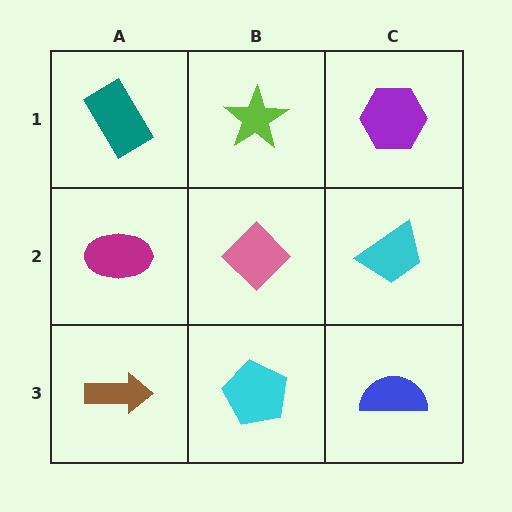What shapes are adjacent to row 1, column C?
A cyan trapezoid (row 2, column C), a lime star (row 1, column B).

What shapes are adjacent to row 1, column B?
A pink diamond (row 2, column B), a teal rectangle (row 1, column A), a purple hexagon (row 1, column C).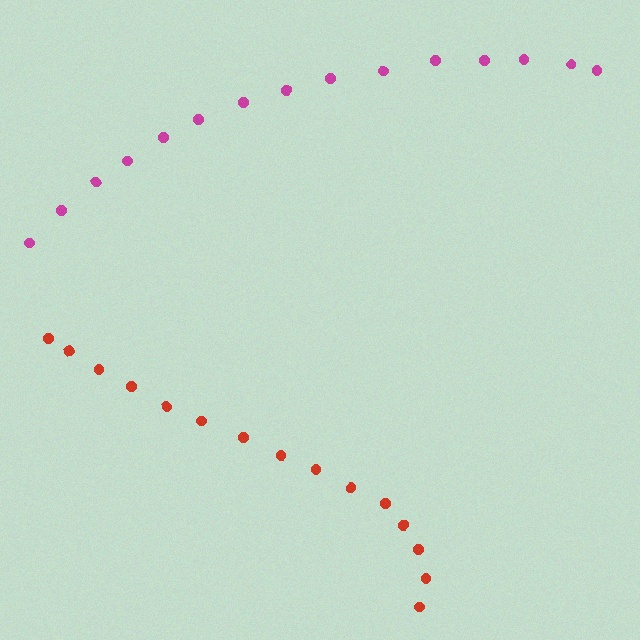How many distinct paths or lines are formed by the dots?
There are 2 distinct paths.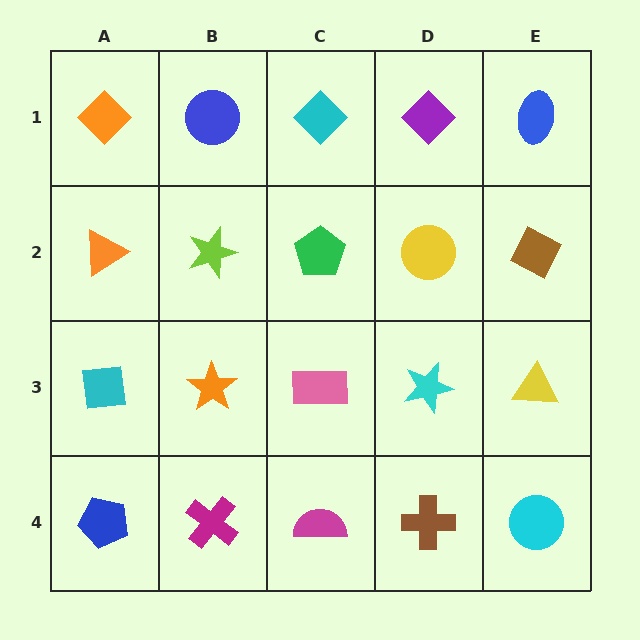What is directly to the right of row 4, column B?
A magenta semicircle.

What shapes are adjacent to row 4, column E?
A yellow triangle (row 3, column E), a brown cross (row 4, column D).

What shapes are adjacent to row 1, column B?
A lime star (row 2, column B), an orange diamond (row 1, column A), a cyan diamond (row 1, column C).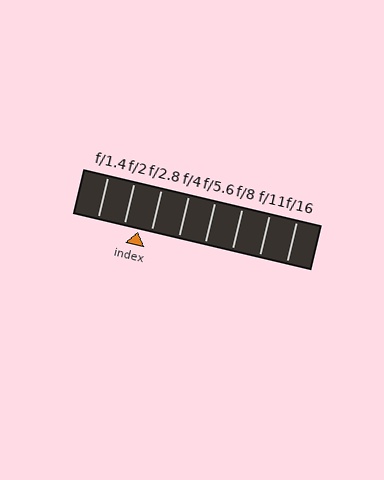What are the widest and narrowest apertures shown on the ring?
The widest aperture shown is f/1.4 and the narrowest is f/16.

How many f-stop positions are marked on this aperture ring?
There are 8 f-stop positions marked.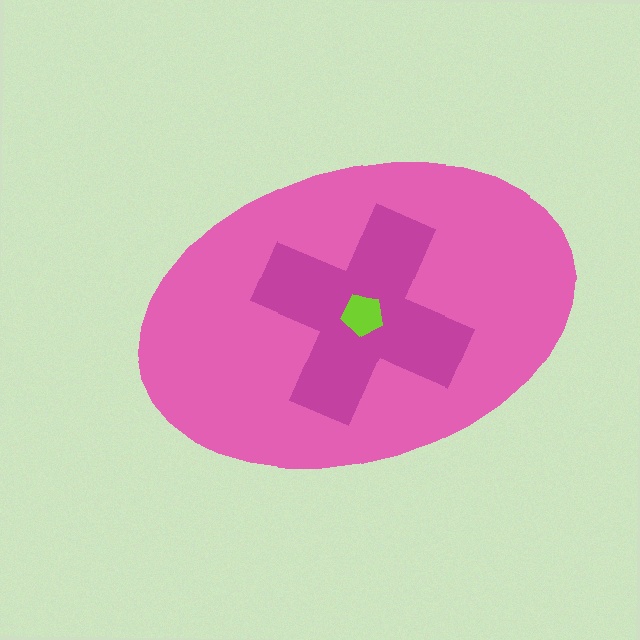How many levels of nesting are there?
3.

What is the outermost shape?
The pink ellipse.